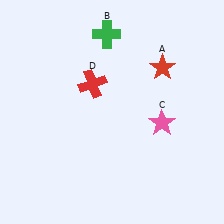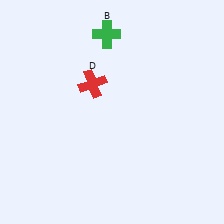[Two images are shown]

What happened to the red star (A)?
The red star (A) was removed in Image 2. It was in the top-right area of Image 1.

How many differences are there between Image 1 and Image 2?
There are 2 differences between the two images.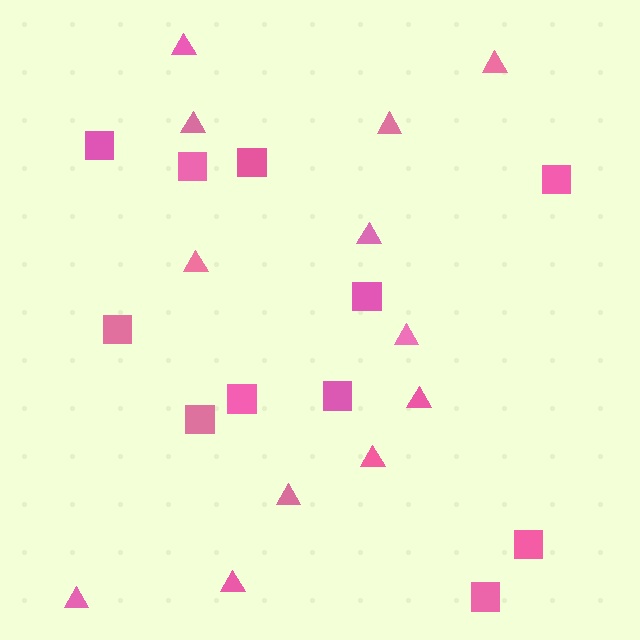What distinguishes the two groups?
There are 2 groups: one group of squares (11) and one group of triangles (12).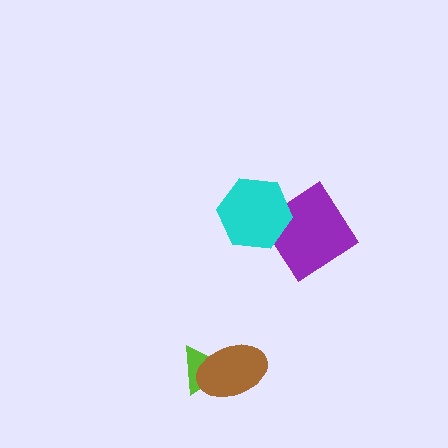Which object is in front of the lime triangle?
The brown ellipse is in front of the lime triangle.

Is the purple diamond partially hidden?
Yes, it is partially covered by another shape.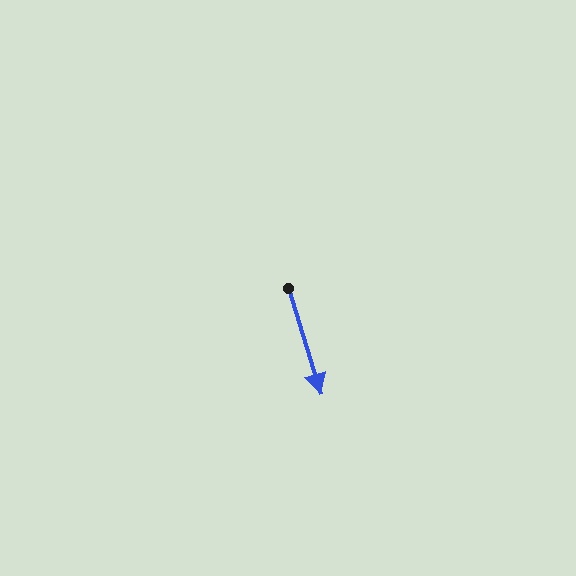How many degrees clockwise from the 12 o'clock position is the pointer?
Approximately 163 degrees.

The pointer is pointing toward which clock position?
Roughly 5 o'clock.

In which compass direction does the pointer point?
South.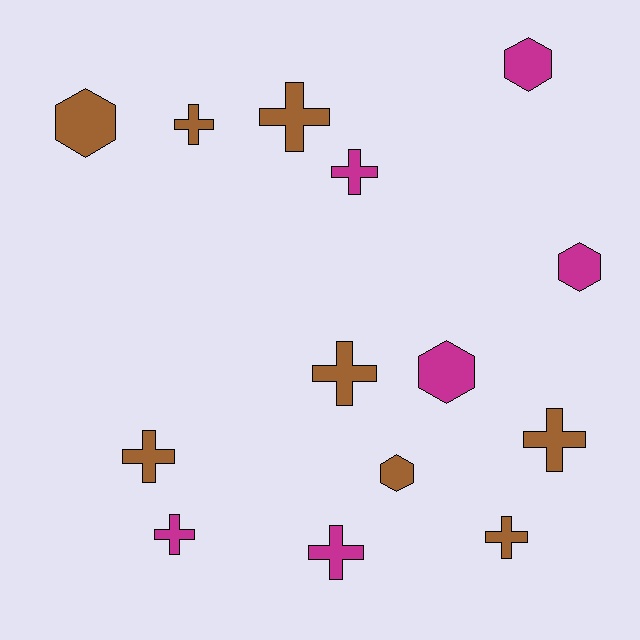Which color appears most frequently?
Brown, with 8 objects.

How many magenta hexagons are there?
There are 3 magenta hexagons.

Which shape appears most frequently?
Cross, with 9 objects.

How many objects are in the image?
There are 14 objects.